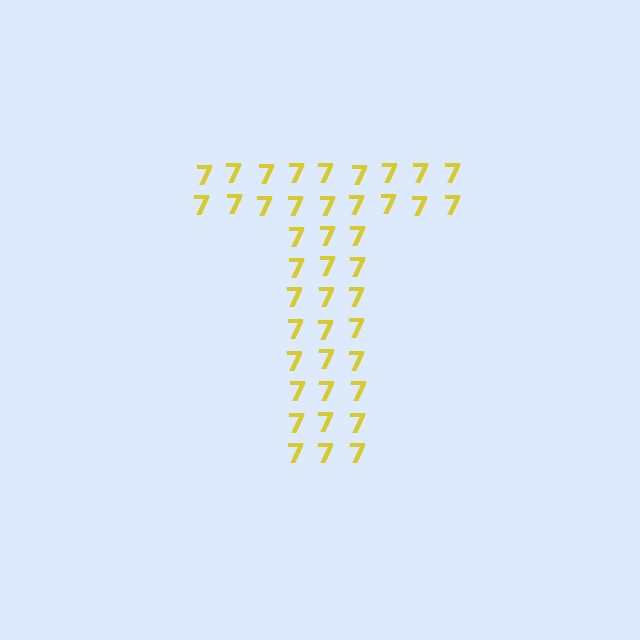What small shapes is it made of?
It is made of small digit 7's.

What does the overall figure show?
The overall figure shows the letter T.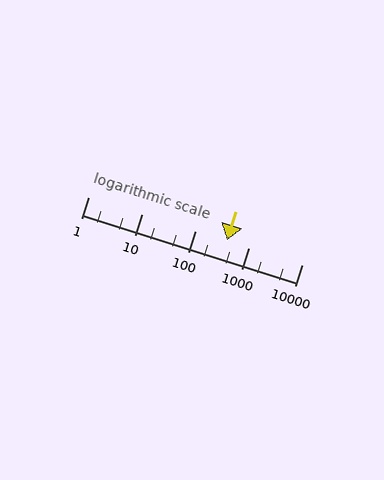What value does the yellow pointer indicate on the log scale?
The pointer indicates approximately 390.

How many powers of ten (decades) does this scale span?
The scale spans 4 decades, from 1 to 10000.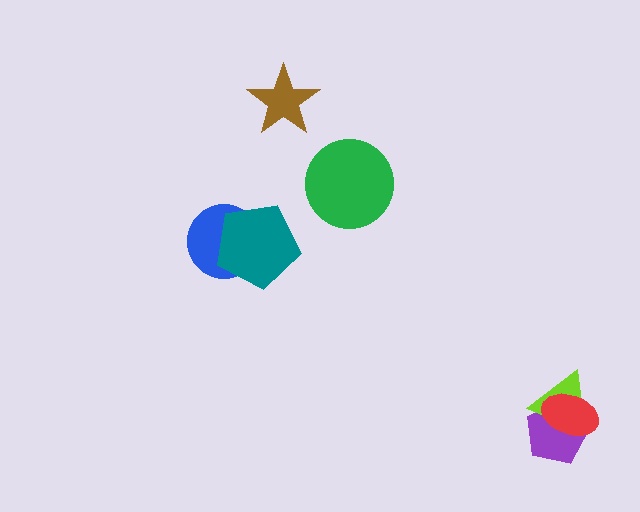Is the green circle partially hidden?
No, no other shape covers it.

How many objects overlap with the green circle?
0 objects overlap with the green circle.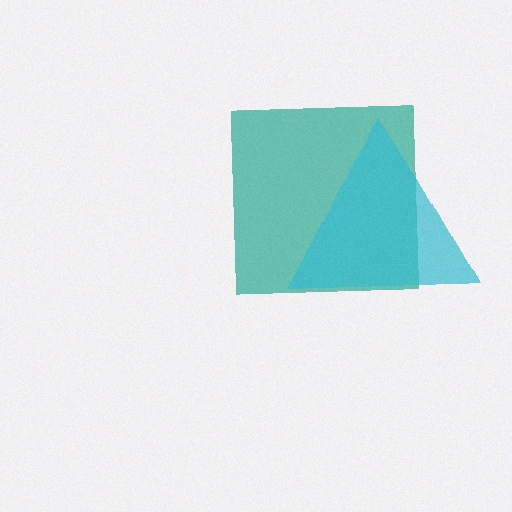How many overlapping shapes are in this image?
There are 2 overlapping shapes in the image.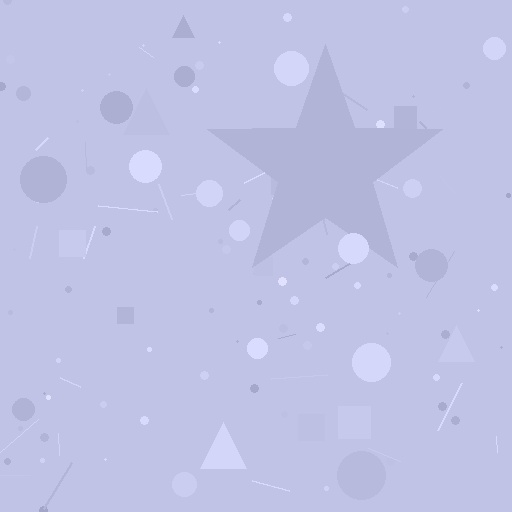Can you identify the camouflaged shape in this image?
The camouflaged shape is a star.